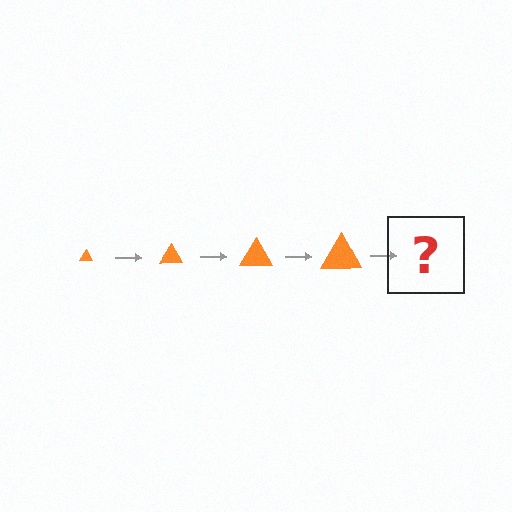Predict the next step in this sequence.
The next step is an orange triangle, larger than the previous one.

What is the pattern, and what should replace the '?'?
The pattern is that the triangle gets progressively larger each step. The '?' should be an orange triangle, larger than the previous one.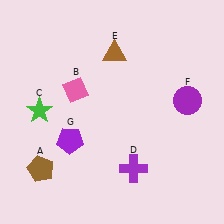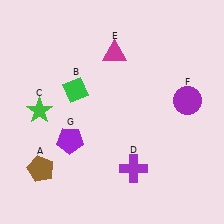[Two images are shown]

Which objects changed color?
B changed from pink to green. E changed from brown to magenta.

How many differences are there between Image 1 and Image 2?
There are 2 differences between the two images.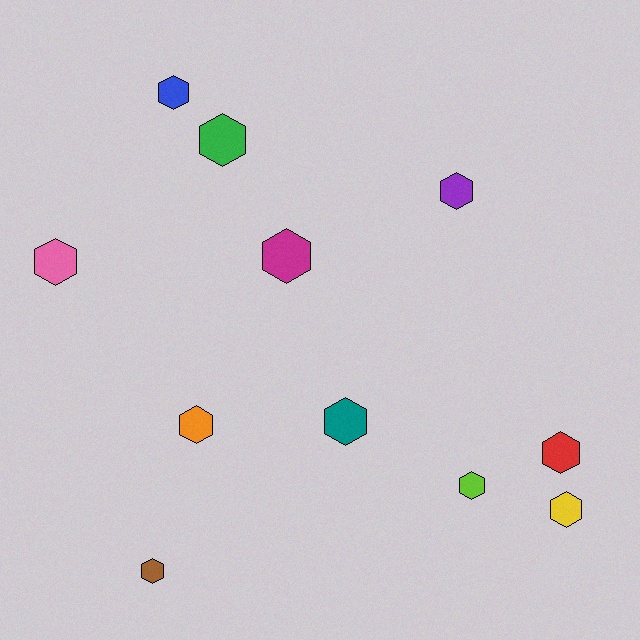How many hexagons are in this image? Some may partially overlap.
There are 11 hexagons.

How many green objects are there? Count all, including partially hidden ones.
There is 1 green object.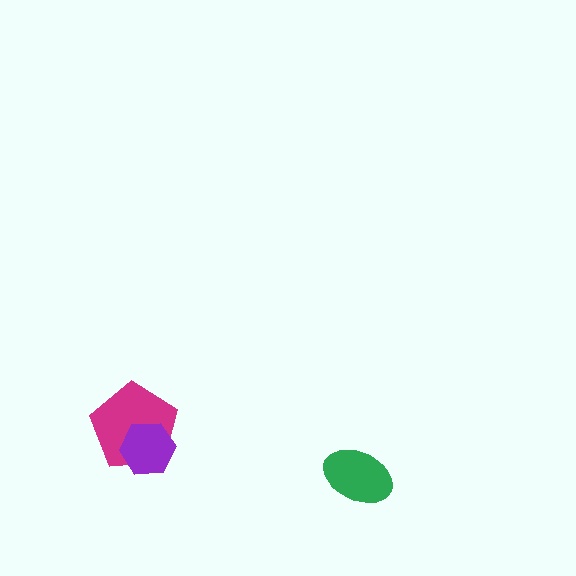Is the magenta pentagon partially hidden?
Yes, it is partially covered by another shape.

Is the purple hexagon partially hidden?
No, no other shape covers it.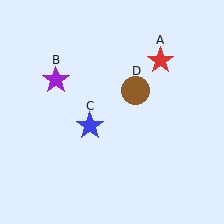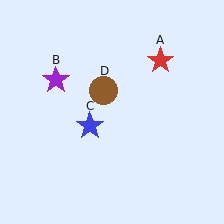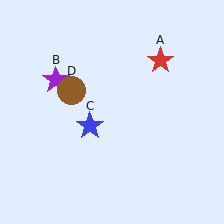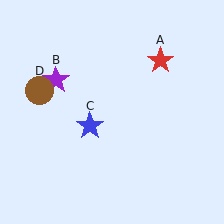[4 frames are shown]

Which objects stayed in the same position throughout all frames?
Red star (object A) and purple star (object B) and blue star (object C) remained stationary.